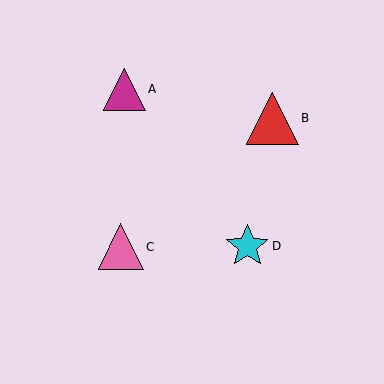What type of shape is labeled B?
Shape B is a red triangle.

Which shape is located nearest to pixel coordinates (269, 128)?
The red triangle (labeled B) at (273, 118) is nearest to that location.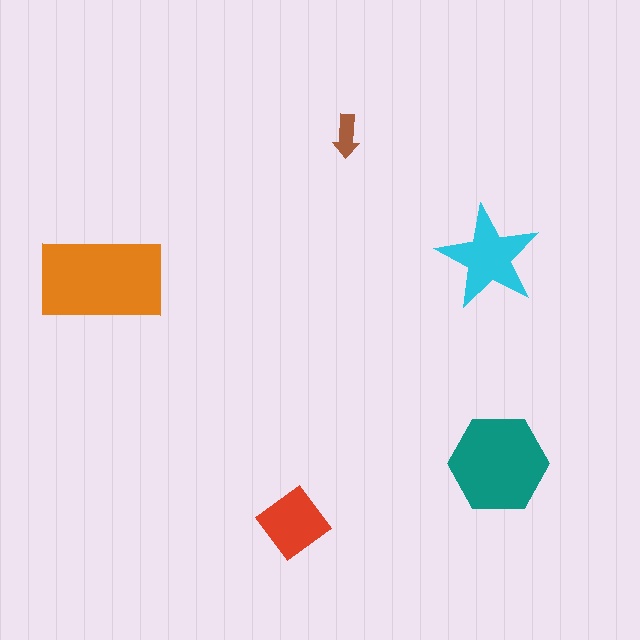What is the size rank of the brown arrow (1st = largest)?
5th.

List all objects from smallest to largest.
The brown arrow, the red diamond, the cyan star, the teal hexagon, the orange rectangle.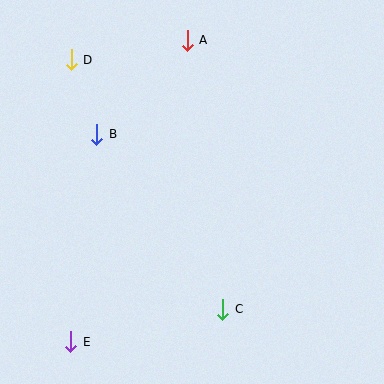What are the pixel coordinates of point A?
Point A is at (187, 40).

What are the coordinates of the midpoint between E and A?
The midpoint between E and A is at (129, 191).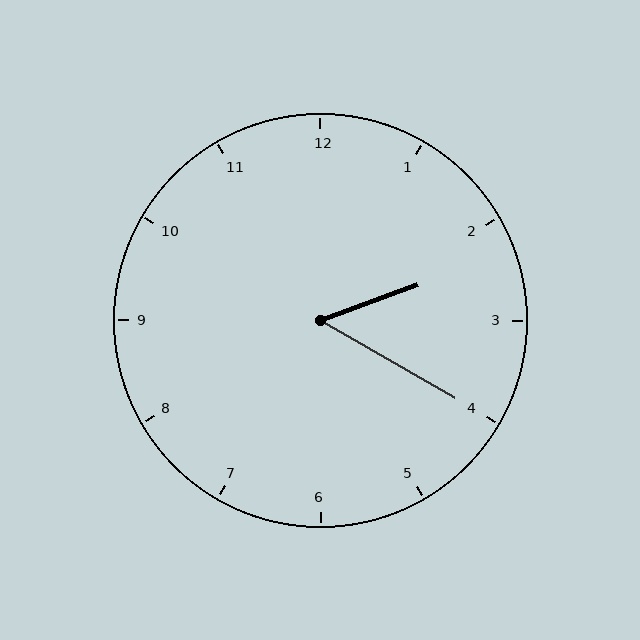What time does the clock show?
2:20.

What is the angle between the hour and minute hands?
Approximately 50 degrees.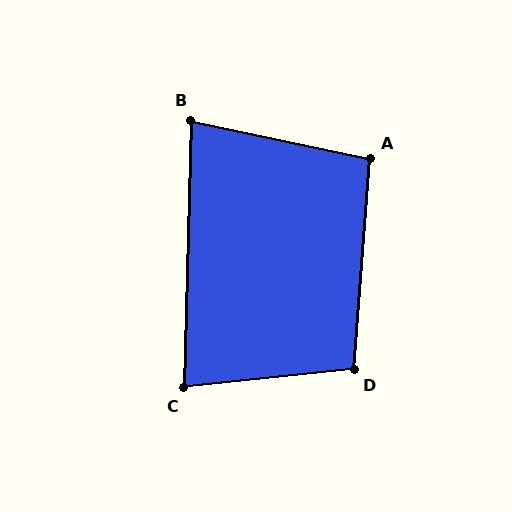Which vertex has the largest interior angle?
D, at approximately 100 degrees.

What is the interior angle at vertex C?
Approximately 83 degrees (acute).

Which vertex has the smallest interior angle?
B, at approximately 80 degrees.